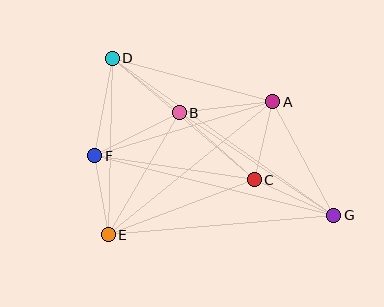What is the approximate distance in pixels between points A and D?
The distance between A and D is approximately 166 pixels.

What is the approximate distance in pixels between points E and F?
The distance between E and F is approximately 80 pixels.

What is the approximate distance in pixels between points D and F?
The distance between D and F is approximately 99 pixels.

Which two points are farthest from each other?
Points D and G are farthest from each other.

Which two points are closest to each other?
Points A and C are closest to each other.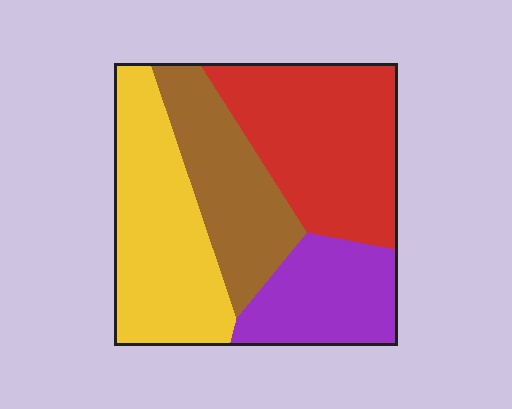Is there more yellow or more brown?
Yellow.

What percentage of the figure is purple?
Purple covers about 20% of the figure.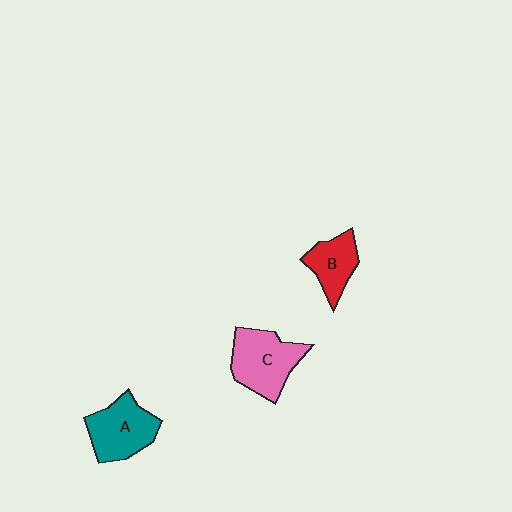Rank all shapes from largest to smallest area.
From largest to smallest: C (pink), A (teal), B (red).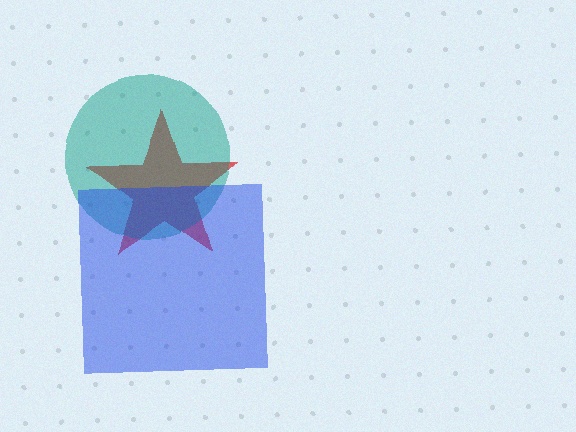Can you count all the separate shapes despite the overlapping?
Yes, there are 3 separate shapes.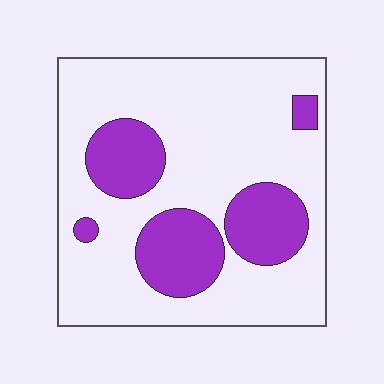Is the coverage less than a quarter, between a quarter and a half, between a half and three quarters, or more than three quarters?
Between a quarter and a half.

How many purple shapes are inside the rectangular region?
5.